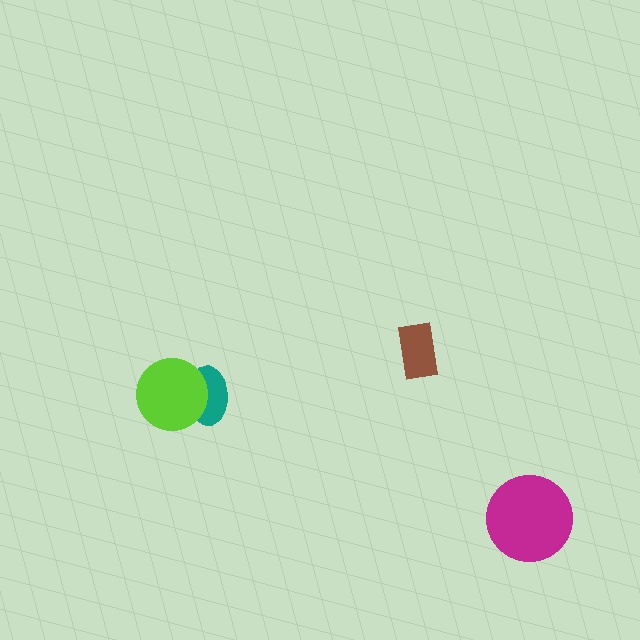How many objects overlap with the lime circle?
1 object overlaps with the lime circle.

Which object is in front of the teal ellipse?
The lime circle is in front of the teal ellipse.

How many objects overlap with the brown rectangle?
0 objects overlap with the brown rectangle.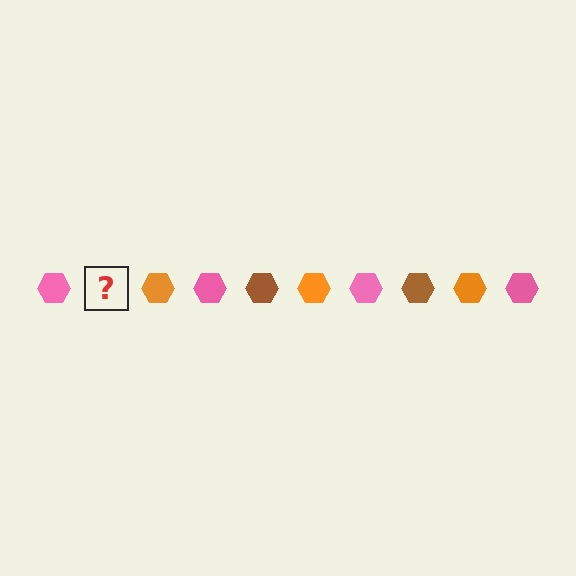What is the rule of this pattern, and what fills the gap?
The rule is that the pattern cycles through pink, brown, orange hexagons. The gap should be filled with a brown hexagon.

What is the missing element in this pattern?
The missing element is a brown hexagon.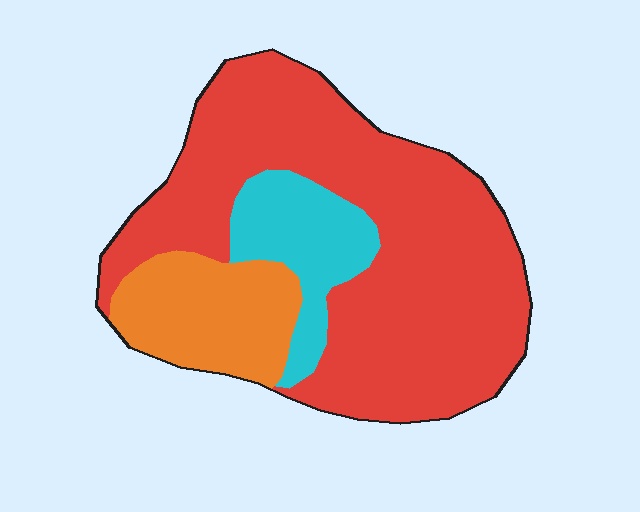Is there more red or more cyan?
Red.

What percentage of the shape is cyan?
Cyan takes up less than a sixth of the shape.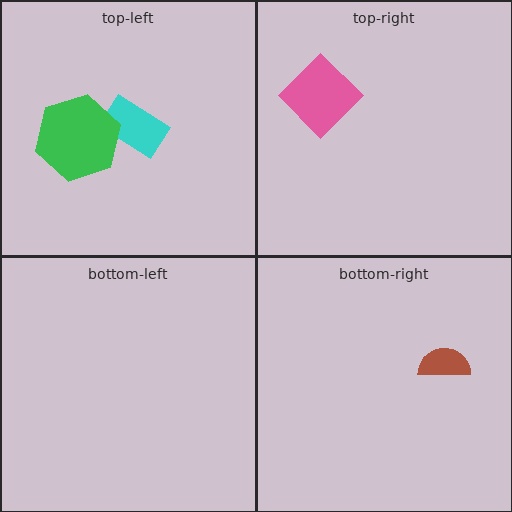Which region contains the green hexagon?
The top-left region.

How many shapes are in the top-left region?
2.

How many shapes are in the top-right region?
1.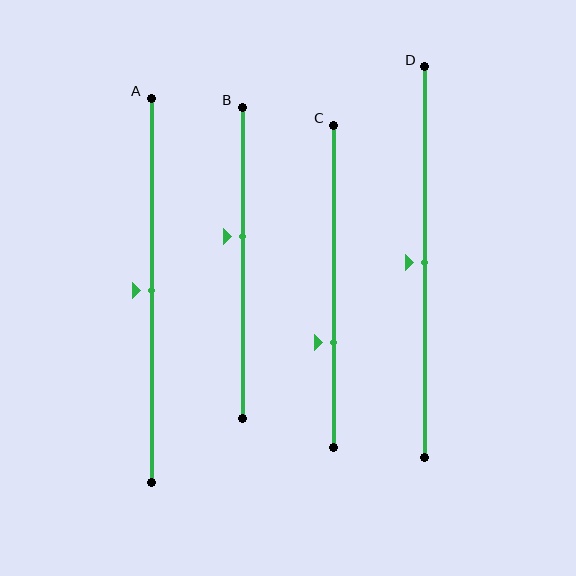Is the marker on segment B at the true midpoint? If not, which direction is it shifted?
No, the marker on segment B is shifted upward by about 8% of the segment length.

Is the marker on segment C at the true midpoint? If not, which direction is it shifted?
No, the marker on segment C is shifted downward by about 18% of the segment length.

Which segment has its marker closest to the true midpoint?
Segment A has its marker closest to the true midpoint.